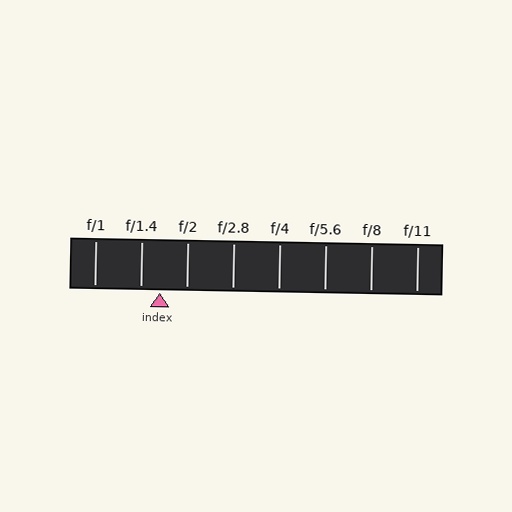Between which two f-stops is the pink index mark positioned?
The index mark is between f/1.4 and f/2.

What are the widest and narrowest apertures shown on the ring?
The widest aperture shown is f/1 and the narrowest is f/11.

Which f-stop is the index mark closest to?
The index mark is closest to f/1.4.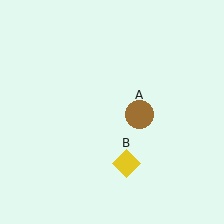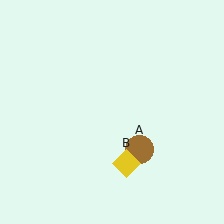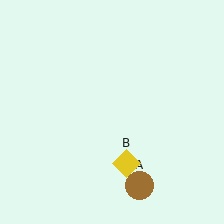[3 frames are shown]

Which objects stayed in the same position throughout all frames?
Yellow diamond (object B) remained stationary.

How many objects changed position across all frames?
1 object changed position: brown circle (object A).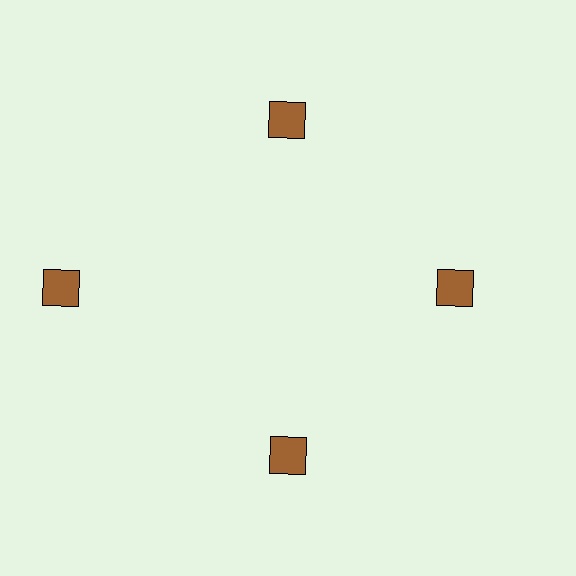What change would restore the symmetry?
The symmetry would be restored by moving it inward, back onto the ring so that all 4 squares sit at equal angles and equal distance from the center.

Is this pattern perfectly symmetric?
No. The 4 brown squares are arranged in a ring, but one element near the 9 o'clock position is pushed outward from the center, breaking the 4-fold rotational symmetry.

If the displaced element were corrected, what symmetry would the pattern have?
It would have 4-fold rotational symmetry — the pattern would map onto itself every 90 degrees.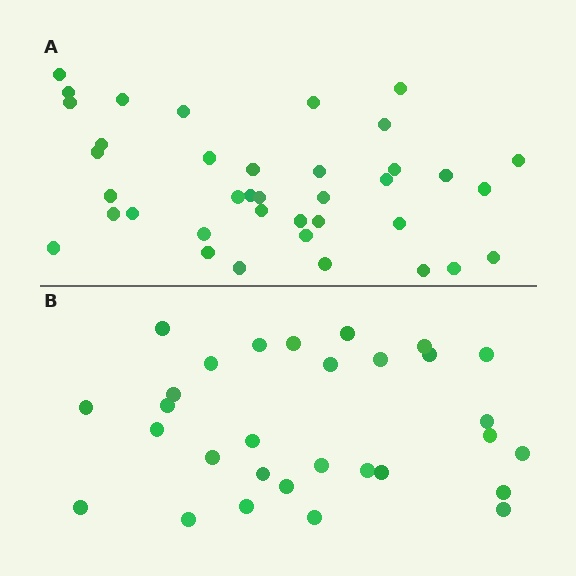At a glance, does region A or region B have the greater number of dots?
Region A (the top region) has more dots.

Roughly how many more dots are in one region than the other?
Region A has roughly 8 or so more dots than region B.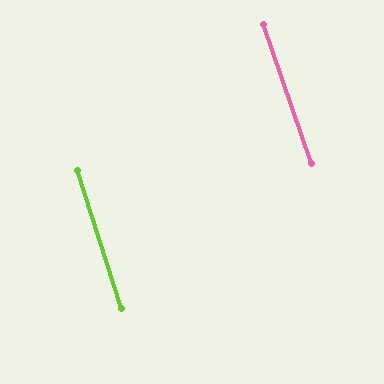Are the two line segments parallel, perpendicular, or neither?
Parallel — their directions differ by only 1.3°.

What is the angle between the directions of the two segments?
Approximately 1 degree.